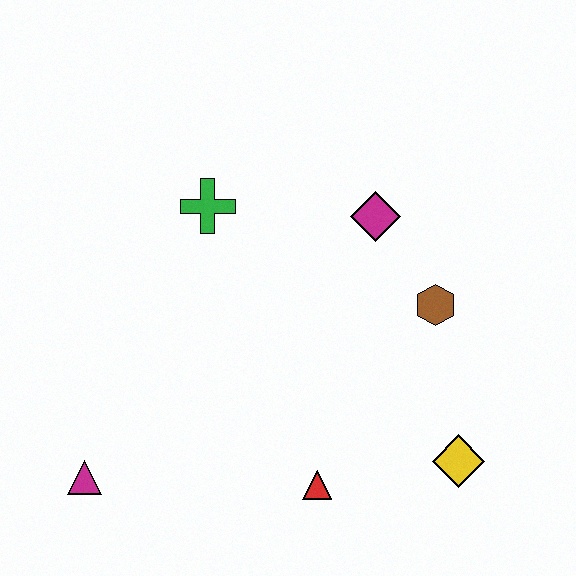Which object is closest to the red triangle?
The yellow diamond is closest to the red triangle.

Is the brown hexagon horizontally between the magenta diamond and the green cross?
No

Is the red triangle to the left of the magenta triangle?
No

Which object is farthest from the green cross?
The yellow diamond is farthest from the green cross.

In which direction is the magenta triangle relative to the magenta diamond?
The magenta triangle is to the left of the magenta diamond.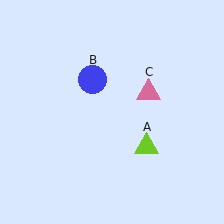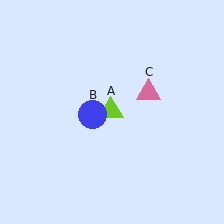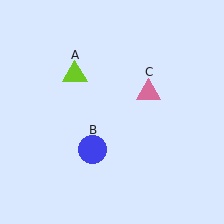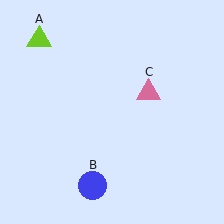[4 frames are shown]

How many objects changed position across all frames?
2 objects changed position: lime triangle (object A), blue circle (object B).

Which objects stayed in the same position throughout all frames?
Pink triangle (object C) remained stationary.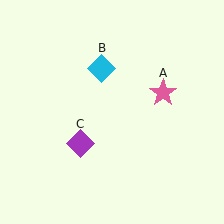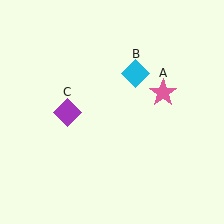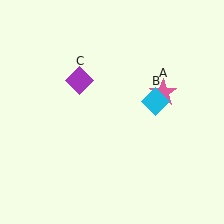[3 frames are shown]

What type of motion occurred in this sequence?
The cyan diamond (object B), purple diamond (object C) rotated clockwise around the center of the scene.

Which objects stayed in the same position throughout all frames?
Pink star (object A) remained stationary.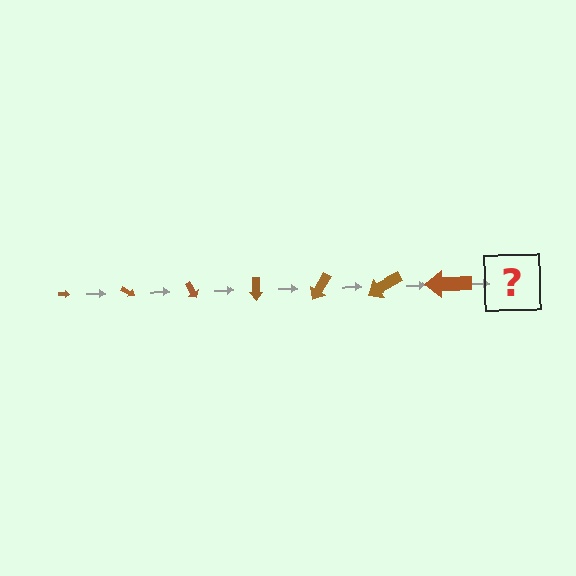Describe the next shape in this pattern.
It should be an arrow, larger than the previous one and rotated 210 degrees from the start.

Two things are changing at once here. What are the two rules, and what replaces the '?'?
The two rules are that the arrow grows larger each step and it rotates 30 degrees each step. The '?' should be an arrow, larger than the previous one and rotated 210 degrees from the start.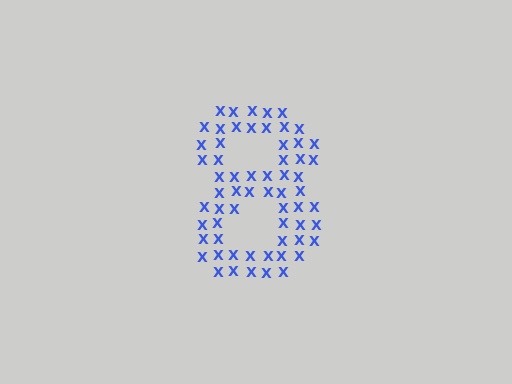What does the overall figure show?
The overall figure shows the digit 8.